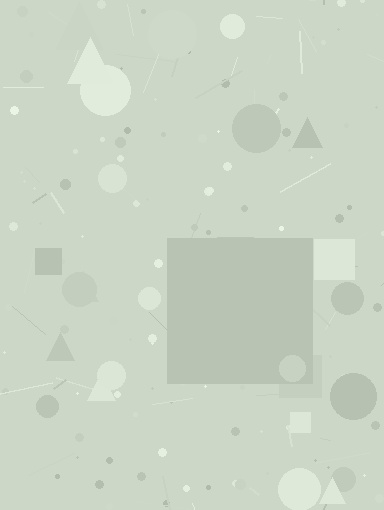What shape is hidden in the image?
A square is hidden in the image.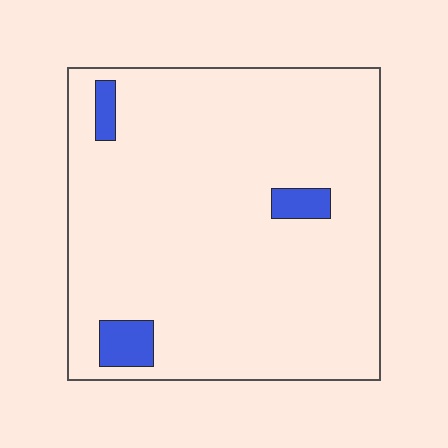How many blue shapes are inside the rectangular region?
3.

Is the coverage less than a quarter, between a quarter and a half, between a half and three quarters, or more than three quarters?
Less than a quarter.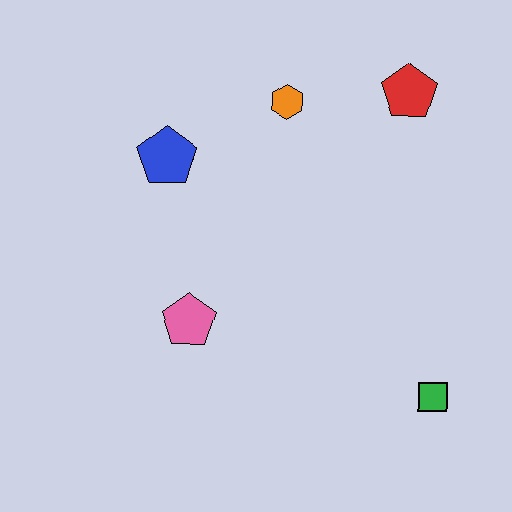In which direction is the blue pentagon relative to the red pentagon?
The blue pentagon is to the left of the red pentagon.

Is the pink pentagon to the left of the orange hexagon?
Yes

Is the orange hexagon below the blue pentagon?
No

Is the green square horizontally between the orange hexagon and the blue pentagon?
No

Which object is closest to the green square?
The pink pentagon is closest to the green square.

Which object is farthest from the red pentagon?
The pink pentagon is farthest from the red pentagon.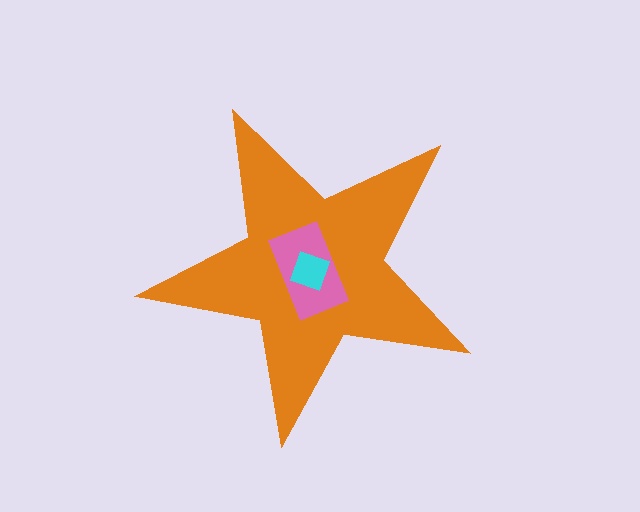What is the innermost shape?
The cyan square.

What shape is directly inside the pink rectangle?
The cyan square.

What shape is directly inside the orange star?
The pink rectangle.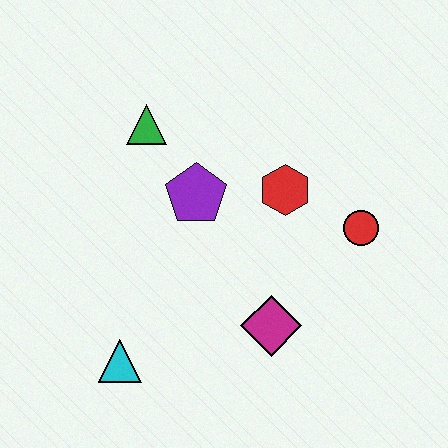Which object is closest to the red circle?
The red hexagon is closest to the red circle.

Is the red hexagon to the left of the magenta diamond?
No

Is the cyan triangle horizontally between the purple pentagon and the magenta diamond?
No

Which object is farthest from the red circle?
The cyan triangle is farthest from the red circle.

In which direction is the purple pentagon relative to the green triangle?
The purple pentagon is below the green triangle.